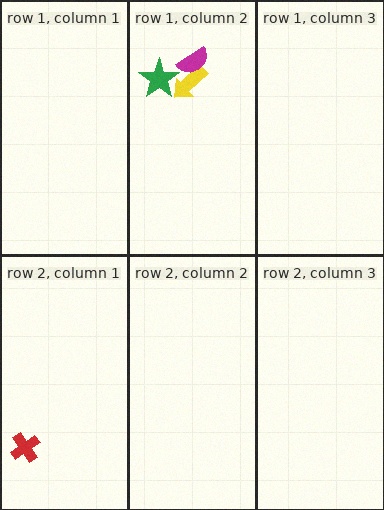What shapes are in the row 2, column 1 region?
The red cross.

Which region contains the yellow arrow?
The row 1, column 2 region.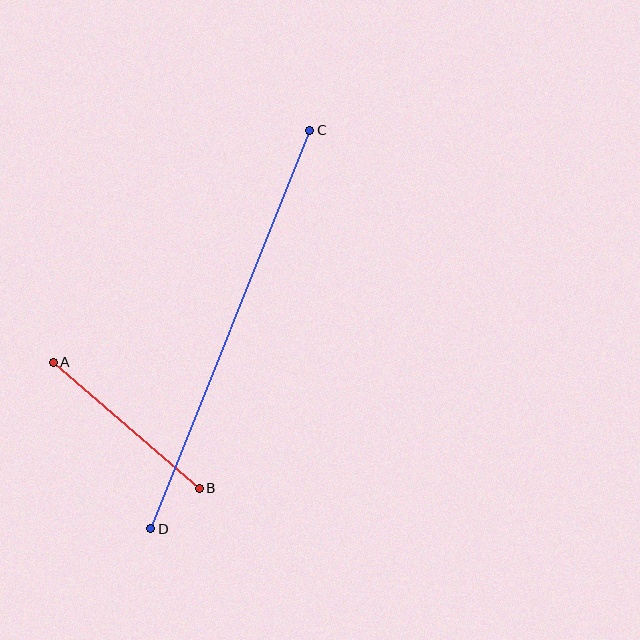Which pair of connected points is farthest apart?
Points C and D are farthest apart.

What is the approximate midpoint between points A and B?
The midpoint is at approximately (126, 425) pixels.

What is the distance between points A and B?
The distance is approximately 193 pixels.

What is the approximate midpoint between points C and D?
The midpoint is at approximately (230, 329) pixels.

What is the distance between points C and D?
The distance is approximately 429 pixels.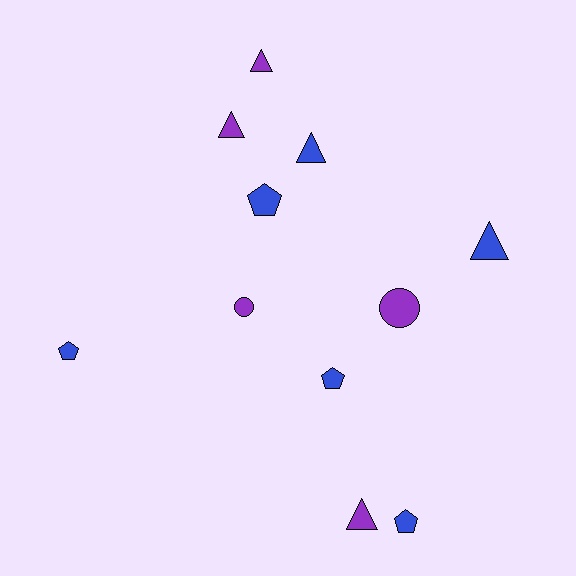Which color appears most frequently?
Blue, with 6 objects.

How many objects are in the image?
There are 11 objects.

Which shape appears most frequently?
Triangle, with 5 objects.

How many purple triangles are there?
There are 3 purple triangles.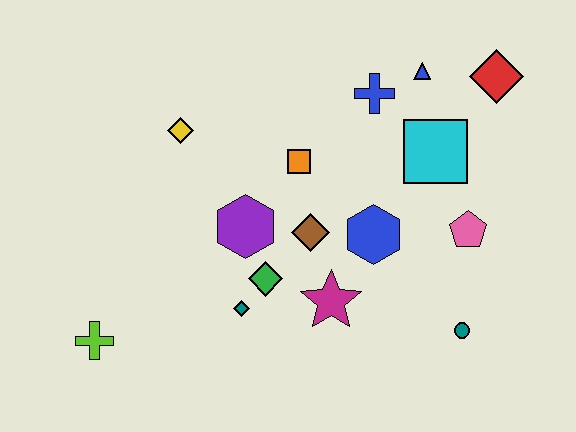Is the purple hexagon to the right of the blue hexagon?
No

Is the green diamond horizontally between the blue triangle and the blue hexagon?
No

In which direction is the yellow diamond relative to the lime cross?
The yellow diamond is above the lime cross.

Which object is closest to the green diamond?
The teal diamond is closest to the green diamond.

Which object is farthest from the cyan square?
The lime cross is farthest from the cyan square.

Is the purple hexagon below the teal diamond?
No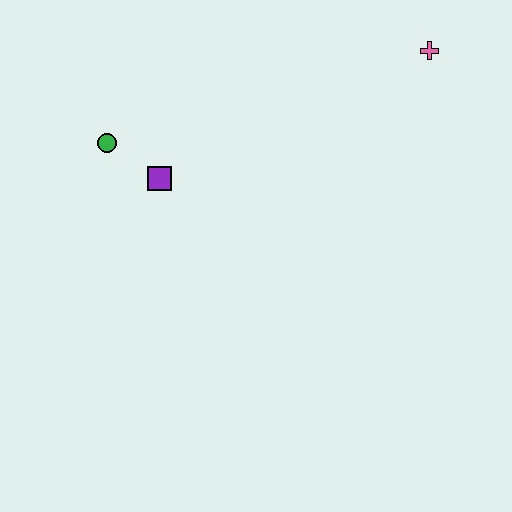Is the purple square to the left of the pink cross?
Yes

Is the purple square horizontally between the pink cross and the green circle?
Yes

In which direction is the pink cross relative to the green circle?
The pink cross is to the right of the green circle.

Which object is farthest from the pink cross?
The green circle is farthest from the pink cross.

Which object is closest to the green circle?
The purple square is closest to the green circle.